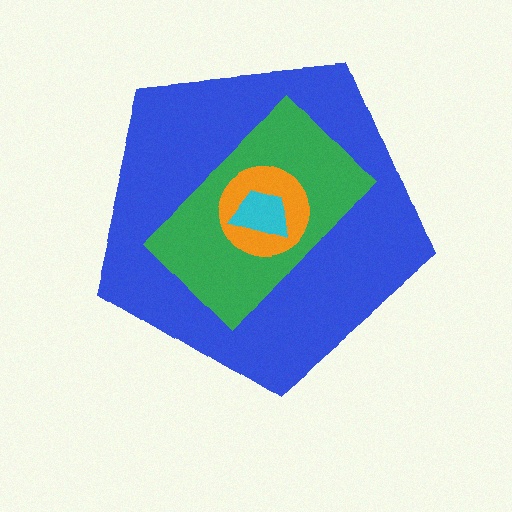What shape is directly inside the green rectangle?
The orange circle.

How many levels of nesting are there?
4.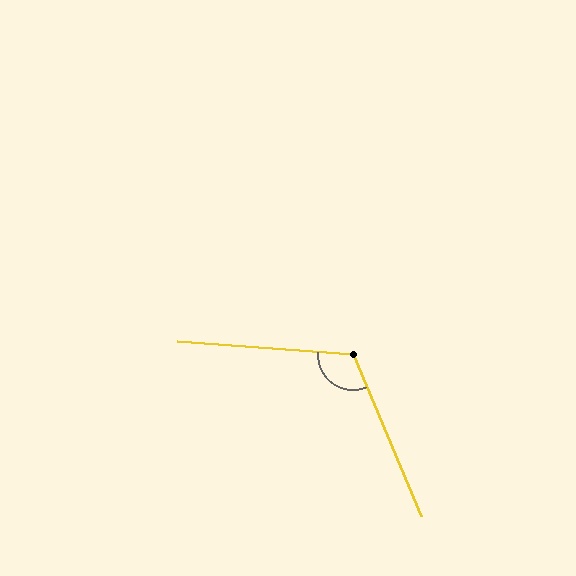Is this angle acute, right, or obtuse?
It is obtuse.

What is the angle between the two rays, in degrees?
Approximately 117 degrees.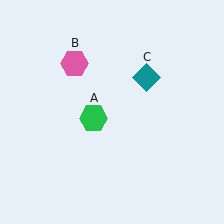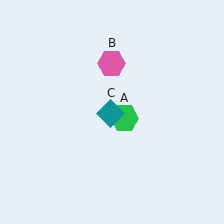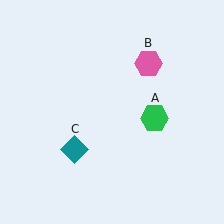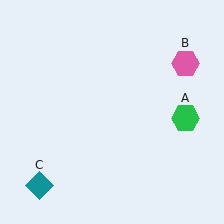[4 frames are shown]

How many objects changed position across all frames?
3 objects changed position: green hexagon (object A), pink hexagon (object B), teal diamond (object C).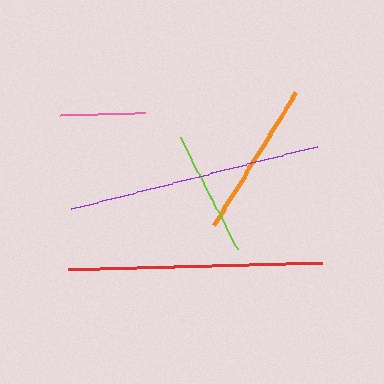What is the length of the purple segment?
The purple segment is approximately 253 pixels long.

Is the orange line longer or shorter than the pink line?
The orange line is longer than the pink line.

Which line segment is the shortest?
The pink line is the shortest at approximately 86 pixels.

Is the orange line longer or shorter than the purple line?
The purple line is longer than the orange line.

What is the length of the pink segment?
The pink segment is approximately 86 pixels long.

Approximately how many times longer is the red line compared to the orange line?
The red line is approximately 1.6 times the length of the orange line.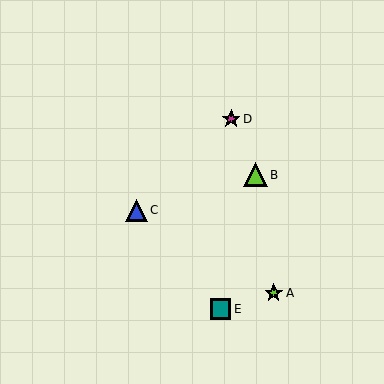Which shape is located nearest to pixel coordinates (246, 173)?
The lime triangle (labeled B) at (255, 175) is nearest to that location.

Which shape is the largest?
The lime triangle (labeled B) is the largest.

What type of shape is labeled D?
Shape D is a magenta star.